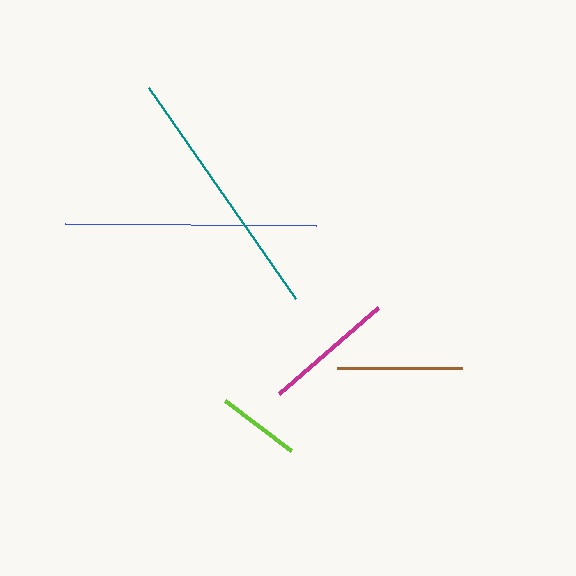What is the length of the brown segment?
The brown segment is approximately 125 pixels long.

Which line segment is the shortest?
The lime line is the shortest at approximately 83 pixels.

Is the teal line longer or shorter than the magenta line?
The teal line is longer than the magenta line.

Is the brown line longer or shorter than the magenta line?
The magenta line is longer than the brown line.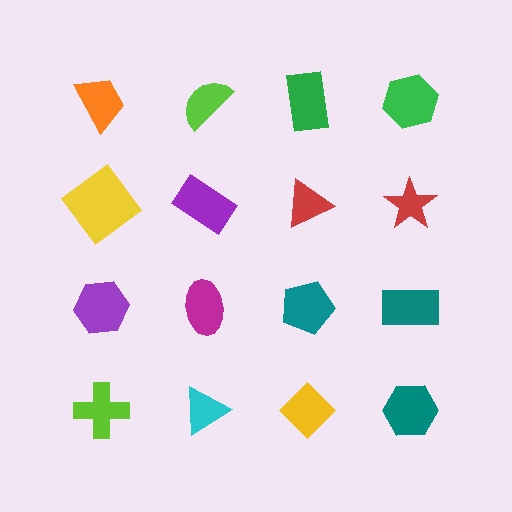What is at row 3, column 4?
A teal rectangle.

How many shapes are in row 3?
4 shapes.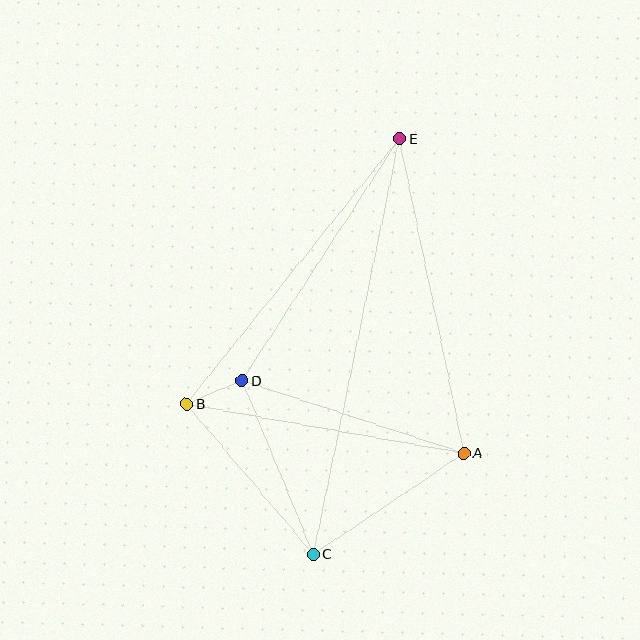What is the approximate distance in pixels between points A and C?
The distance between A and C is approximately 181 pixels.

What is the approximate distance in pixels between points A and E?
The distance between A and E is approximately 320 pixels.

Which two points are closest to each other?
Points B and D are closest to each other.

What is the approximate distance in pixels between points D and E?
The distance between D and E is approximately 288 pixels.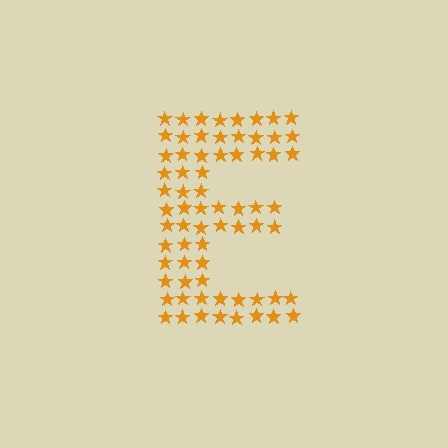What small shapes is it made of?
It is made of small stars.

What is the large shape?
The large shape is the letter E.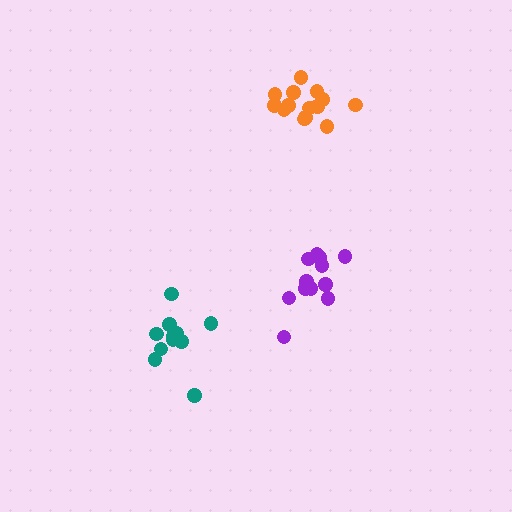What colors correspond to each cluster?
The clusters are colored: teal, orange, purple.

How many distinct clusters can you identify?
There are 3 distinct clusters.